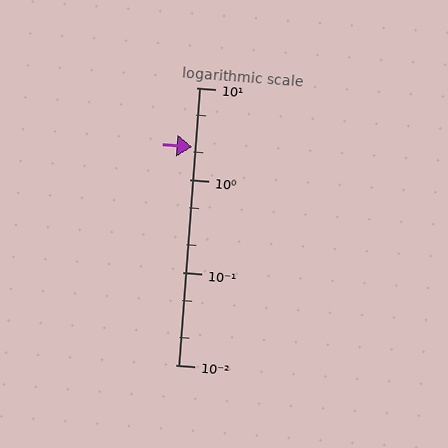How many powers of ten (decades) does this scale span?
The scale spans 3 decades, from 0.01 to 10.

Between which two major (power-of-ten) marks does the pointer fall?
The pointer is between 1 and 10.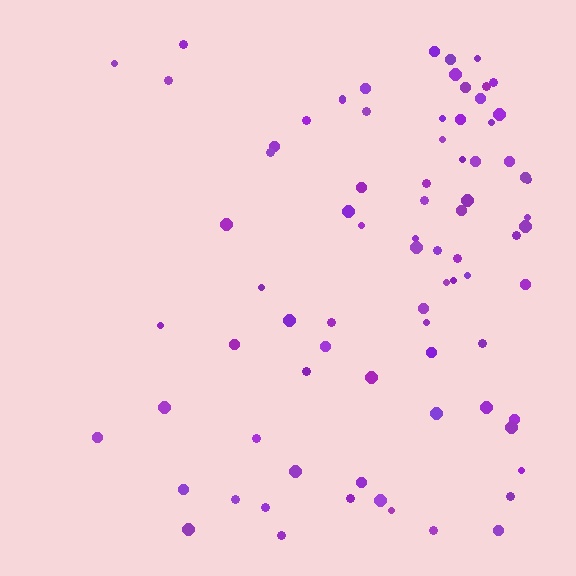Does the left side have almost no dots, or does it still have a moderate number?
Still a moderate number, just noticeably fewer than the right.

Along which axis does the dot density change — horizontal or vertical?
Horizontal.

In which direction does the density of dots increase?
From left to right, with the right side densest.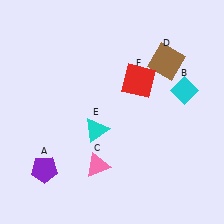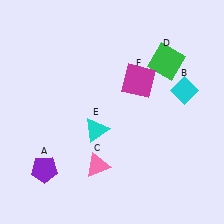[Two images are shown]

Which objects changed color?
D changed from brown to green. F changed from red to magenta.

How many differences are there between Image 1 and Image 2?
There are 2 differences between the two images.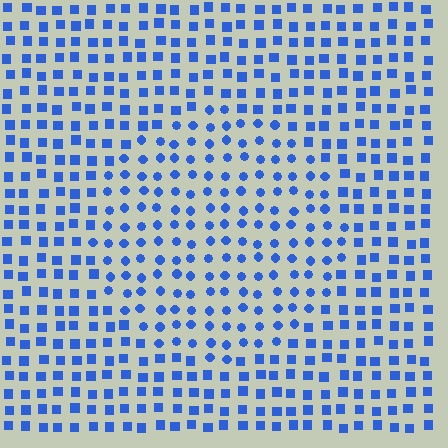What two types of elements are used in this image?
The image uses circles inside the circle region and squares outside it.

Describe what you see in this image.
The image is filled with small blue elements arranged in a uniform grid. A circle-shaped region contains circles, while the surrounding area contains squares. The boundary is defined purely by the change in element shape.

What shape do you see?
I see a circle.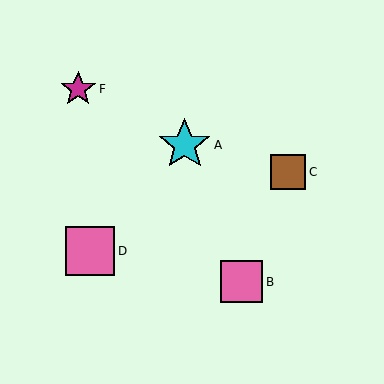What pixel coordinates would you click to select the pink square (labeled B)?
Click at (242, 282) to select the pink square B.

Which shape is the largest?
The cyan star (labeled A) is the largest.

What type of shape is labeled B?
Shape B is a pink square.